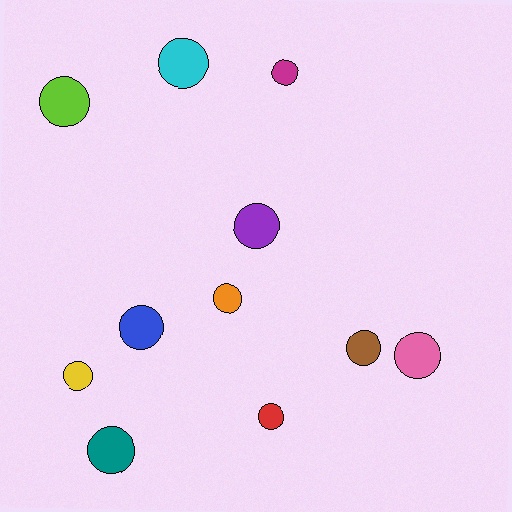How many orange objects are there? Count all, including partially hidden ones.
There is 1 orange object.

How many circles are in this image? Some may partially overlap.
There are 11 circles.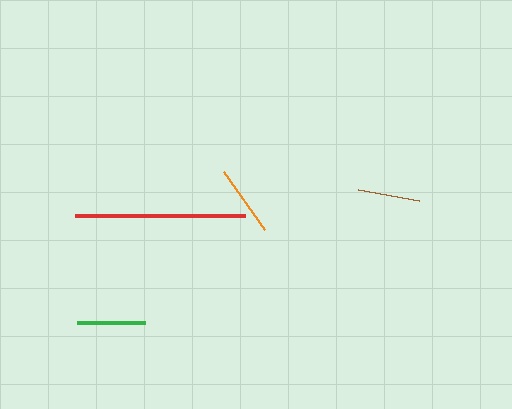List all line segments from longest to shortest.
From longest to shortest: red, orange, green, brown.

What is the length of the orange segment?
The orange segment is approximately 71 pixels long.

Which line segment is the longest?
The red line is the longest at approximately 169 pixels.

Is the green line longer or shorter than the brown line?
The green line is longer than the brown line.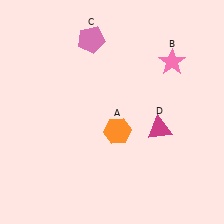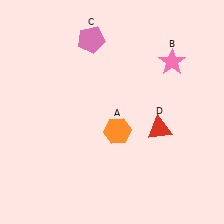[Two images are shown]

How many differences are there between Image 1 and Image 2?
There is 1 difference between the two images.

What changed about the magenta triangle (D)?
In Image 1, D is magenta. In Image 2, it changed to red.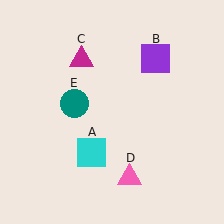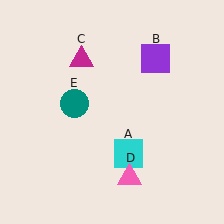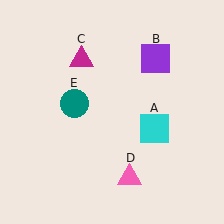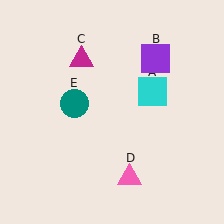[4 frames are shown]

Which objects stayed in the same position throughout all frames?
Purple square (object B) and magenta triangle (object C) and pink triangle (object D) and teal circle (object E) remained stationary.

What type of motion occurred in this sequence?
The cyan square (object A) rotated counterclockwise around the center of the scene.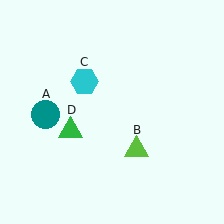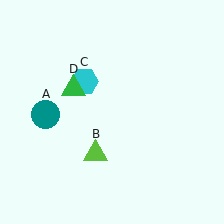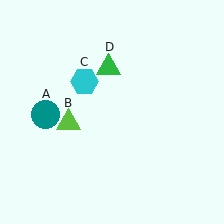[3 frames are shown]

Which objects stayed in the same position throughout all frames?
Teal circle (object A) and cyan hexagon (object C) remained stationary.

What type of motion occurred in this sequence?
The lime triangle (object B), green triangle (object D) rotated clockwise around the center of the scene.